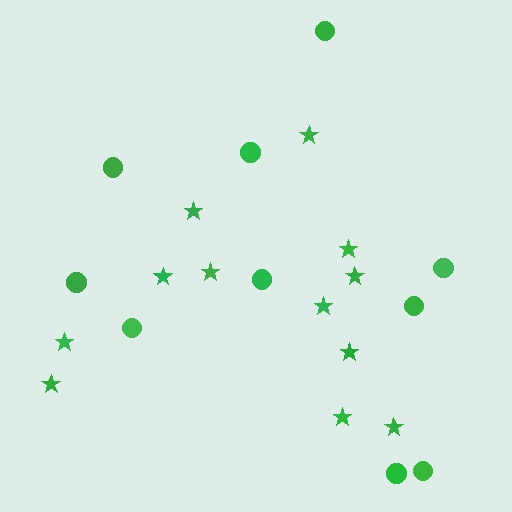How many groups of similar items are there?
There are 2 groups: one group of stars (12) and one group of circles (10).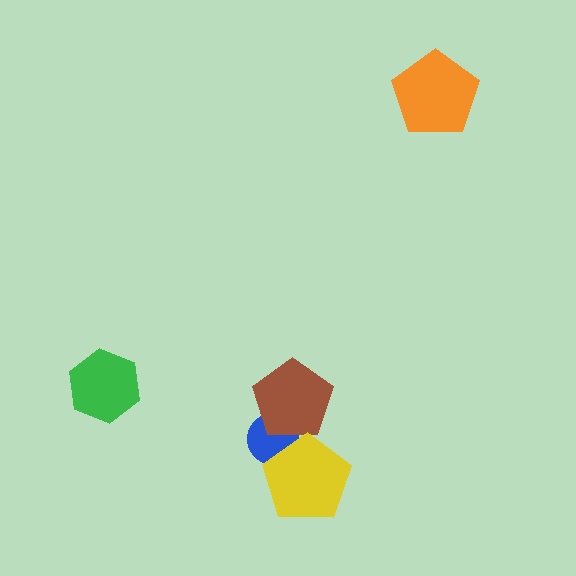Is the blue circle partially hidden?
Yes, it is partially covered by another shape.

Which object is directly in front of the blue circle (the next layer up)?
The brown pentagon is directly in front of the blue circle.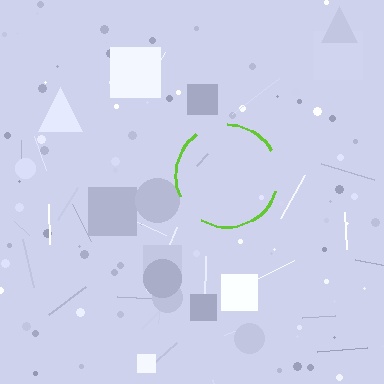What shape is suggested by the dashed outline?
The dashed outline suggests a circle.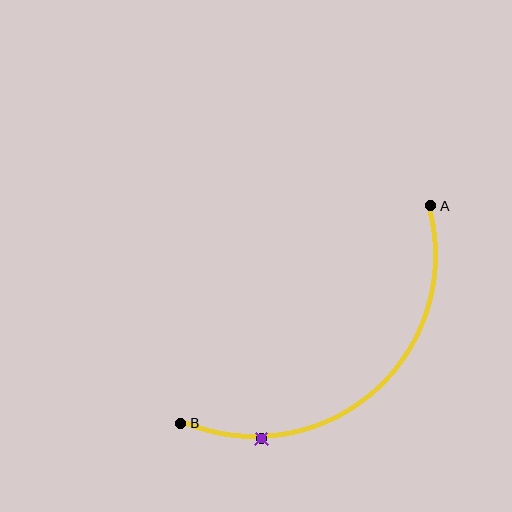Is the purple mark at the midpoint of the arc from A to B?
No. The purple mark lies on the arc but is closer to endpoint B. The arc midpoint would be at the point on the curve equidistant along the arc from both A and B.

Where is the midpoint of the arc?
The arc midpoint is the point on the curve farthest from the straight line joining A and B. It sits below and to the right of that line.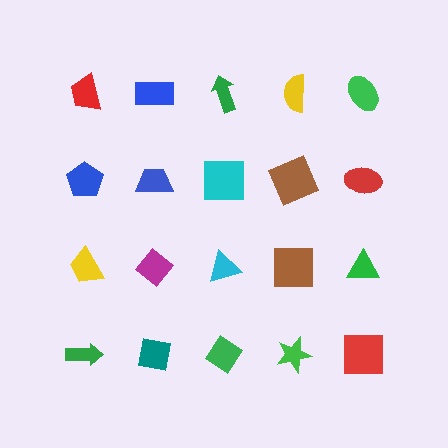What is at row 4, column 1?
A green arrow.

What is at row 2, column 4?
A brown square.